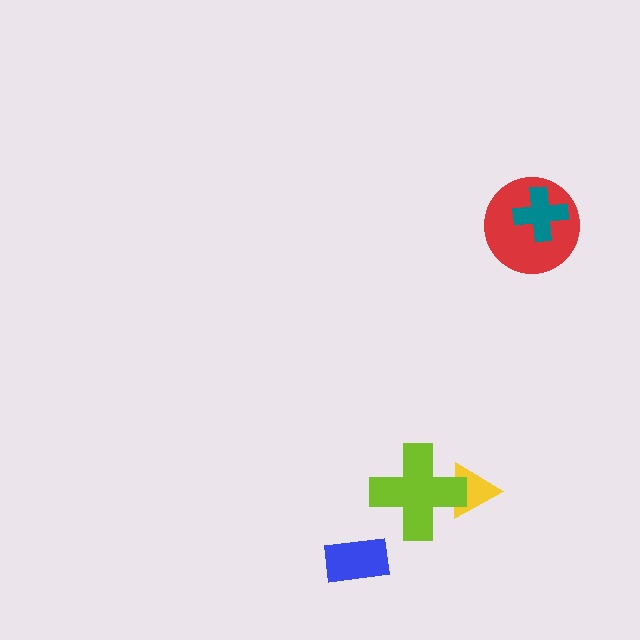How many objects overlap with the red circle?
1 object overlaps with the red circle.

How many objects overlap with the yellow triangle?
1 object overlaps with the yellow triangle.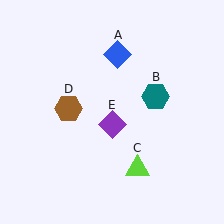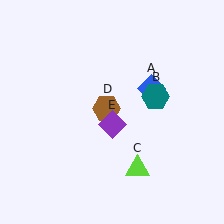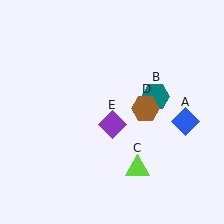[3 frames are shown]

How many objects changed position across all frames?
2 objects changed position: blue diamond (object A), brown hexagon (object D).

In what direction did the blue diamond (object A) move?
The blue diamond (object A) moved down and to the right.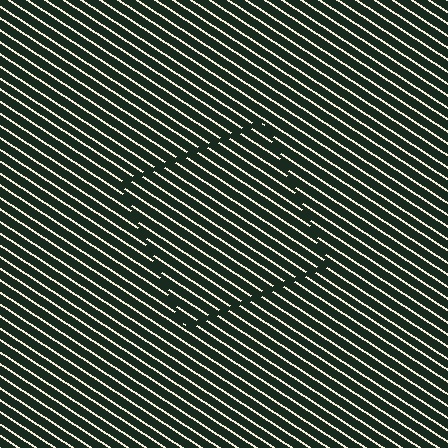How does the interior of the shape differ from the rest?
The interior of the shape contains the same grating, shifted by half a period — the contour is defined by the phase discontinuity where line-ends from the inner and outer gratings abut.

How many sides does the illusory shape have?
4 sides — the line-ends trace a square.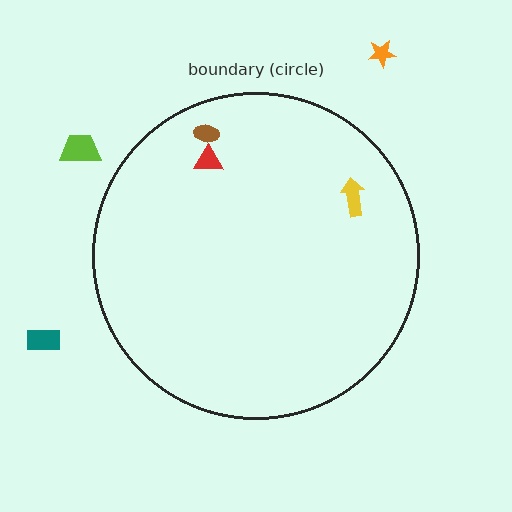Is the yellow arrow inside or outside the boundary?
Inside.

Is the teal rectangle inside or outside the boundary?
Outside.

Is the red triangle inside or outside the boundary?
Inside.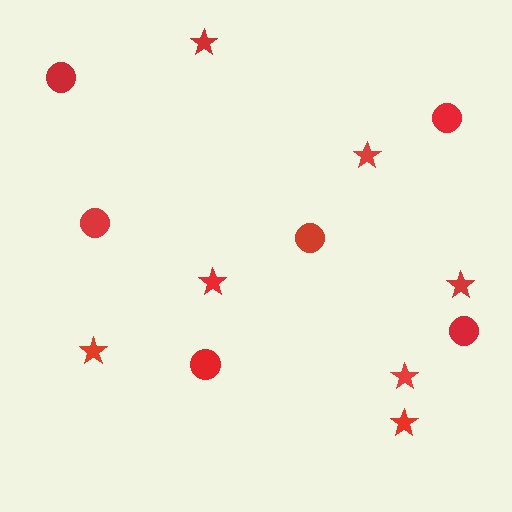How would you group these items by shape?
There are 2 groups: one group of stars (7) and one group of circles (6).